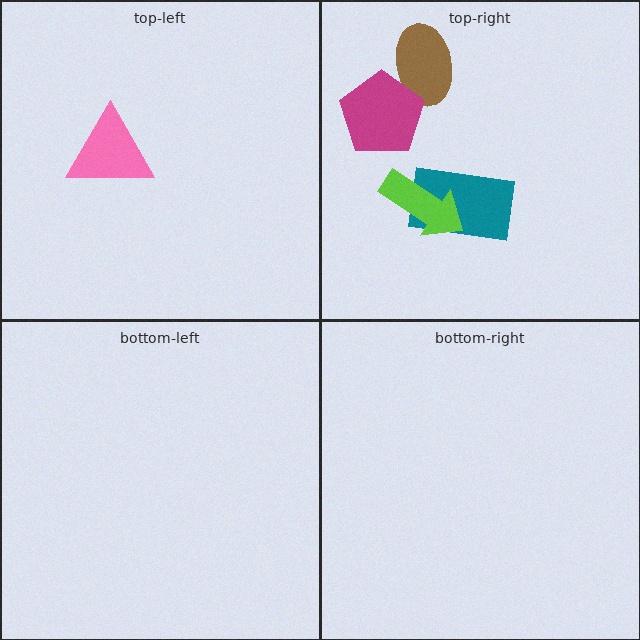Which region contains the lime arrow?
The top-right region.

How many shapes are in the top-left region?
1.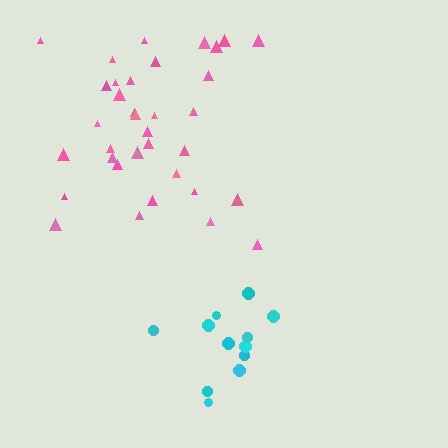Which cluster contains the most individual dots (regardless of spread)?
Pink (35).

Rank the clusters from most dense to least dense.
cyan, pink.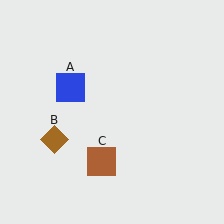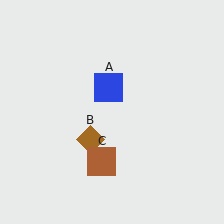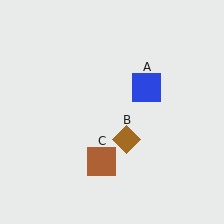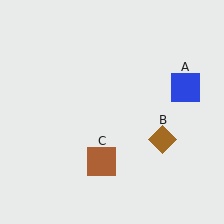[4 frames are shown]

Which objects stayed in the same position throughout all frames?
Brown square (object C) remained stationary.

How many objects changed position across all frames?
2 objects changed position: blue square (object A), brown diamond (object B).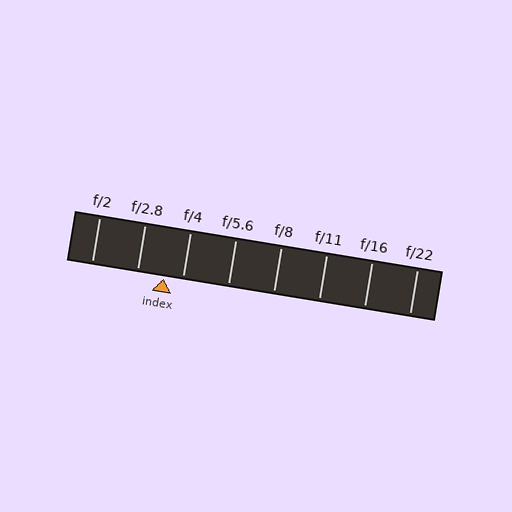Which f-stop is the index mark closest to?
The index mark is closest to f/4.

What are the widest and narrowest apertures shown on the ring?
The widest aperture shown is f/2 and the narrowest is f/22.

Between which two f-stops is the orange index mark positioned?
The index mark is between f/2.8 and f/4.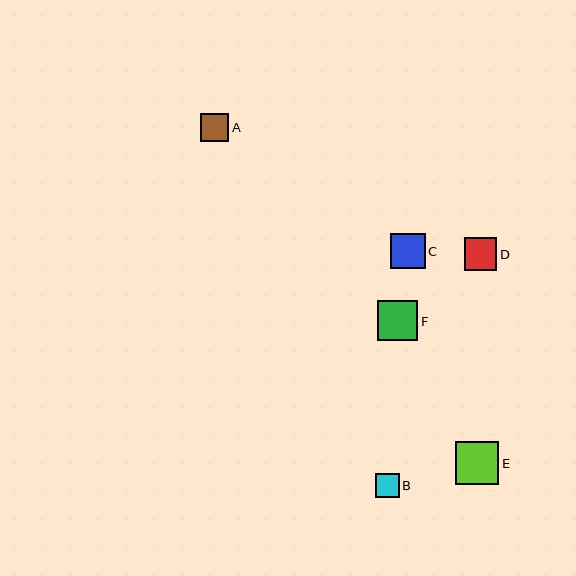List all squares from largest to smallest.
From largest to smallest: E, F, C, D, A, B.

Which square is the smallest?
Square B is the smallest with a size of approximately 24 pixels.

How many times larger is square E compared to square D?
Square E is approximately 1.3 times the size of square D.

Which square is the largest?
Square E is the largest with a size of approximately 43 pixels.